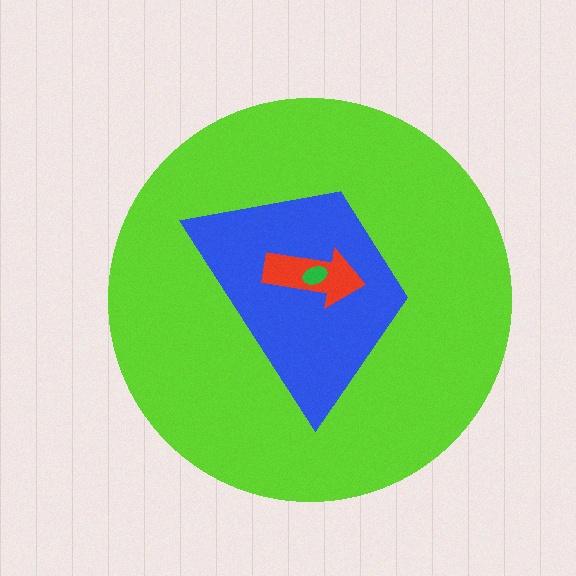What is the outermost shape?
The lime circle.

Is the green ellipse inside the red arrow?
Yes.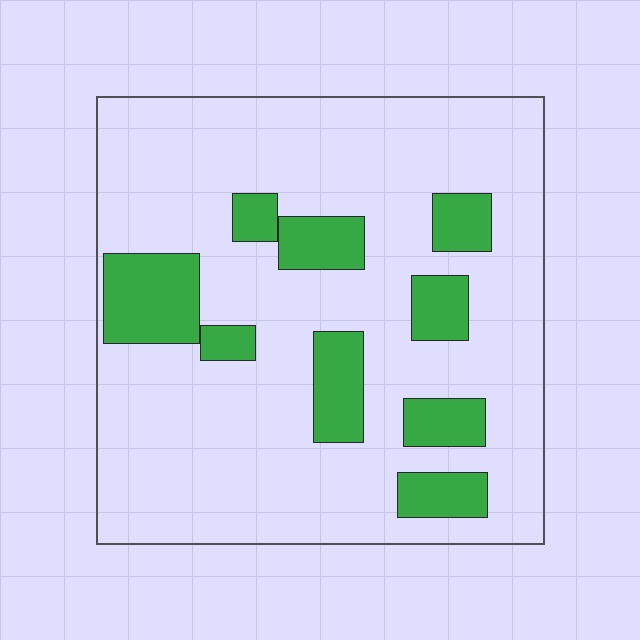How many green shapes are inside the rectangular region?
9.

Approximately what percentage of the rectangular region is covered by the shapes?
Approximately 20%.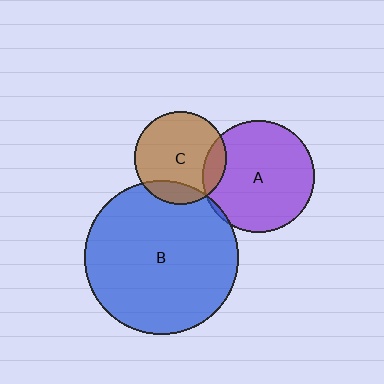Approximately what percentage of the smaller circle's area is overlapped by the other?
Approximately 5%.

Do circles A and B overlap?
Yes.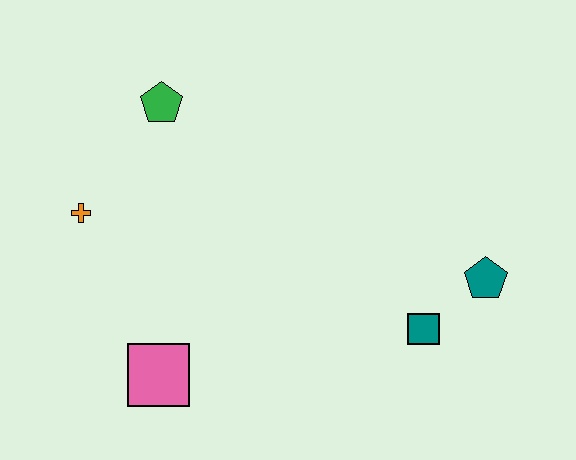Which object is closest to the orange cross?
The green pentagon is closest to the orange cross.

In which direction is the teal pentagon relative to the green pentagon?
The teal pentagon is to the right of the green pentagon.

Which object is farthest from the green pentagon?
The teal pentagon is farthest from the green pentagon.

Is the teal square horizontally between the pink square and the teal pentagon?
Yes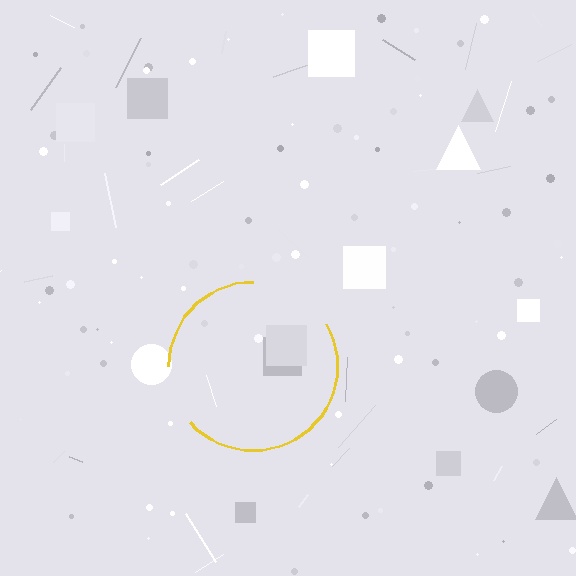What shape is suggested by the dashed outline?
The dashed outline suggests a circle.